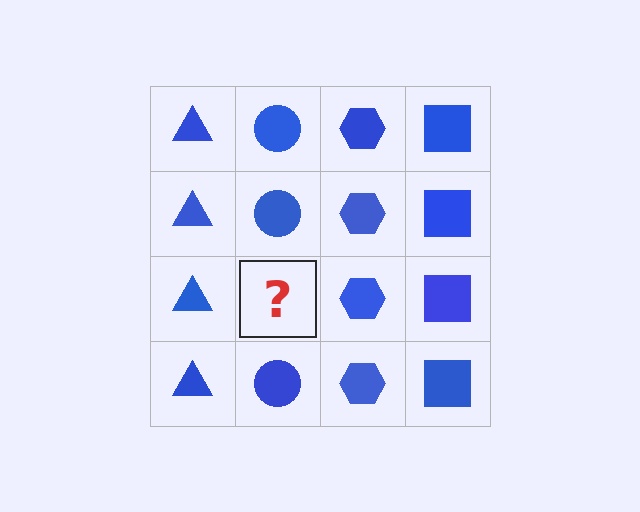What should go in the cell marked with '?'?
The missing cell should contain a blue circle.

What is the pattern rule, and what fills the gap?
The rule is that each column has a consistent shape. The gap should be filled with a blue circle.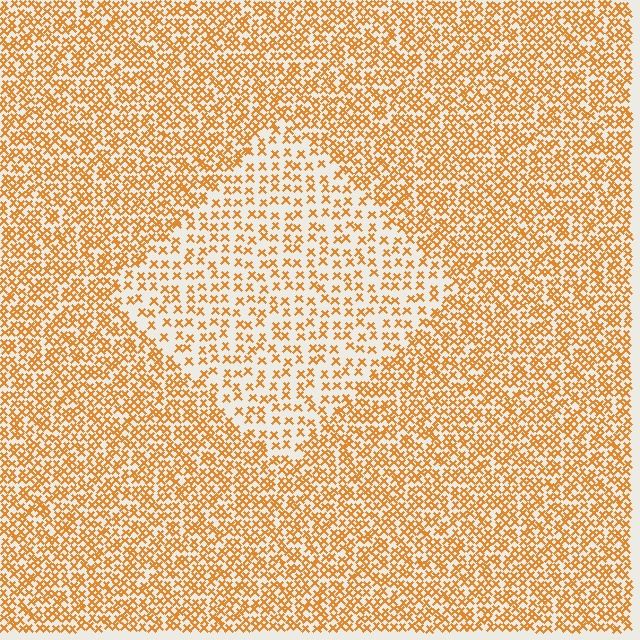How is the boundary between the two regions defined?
The boundary is defined by a change in element density (approximately 2.0x ratio). All elements are the same color, size, and shape.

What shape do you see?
I see a diamond.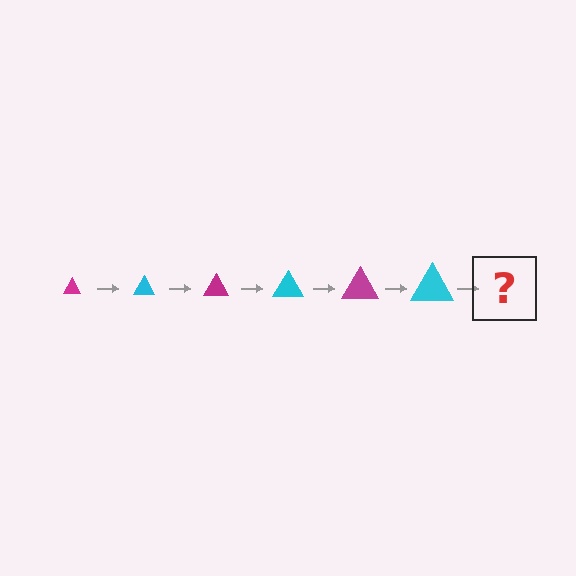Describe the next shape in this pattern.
It should be a magenta triangle, larger than the previous one.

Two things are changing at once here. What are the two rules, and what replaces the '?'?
The two rules are that the triangle grows larger each step and the color cycles through magenta and cyan. The '?' should be a magenta triangle, larger than the previous one.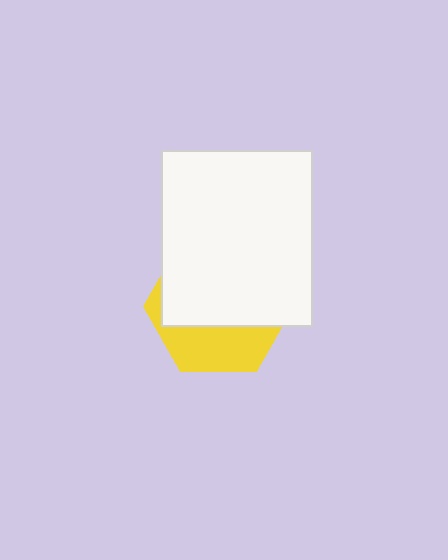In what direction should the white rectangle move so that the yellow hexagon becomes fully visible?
The white rectangle should move up. That is the shortest direction to clear the overlap and leave the yellow hexagon fully visible.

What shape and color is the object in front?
The object in front is a white rectangle.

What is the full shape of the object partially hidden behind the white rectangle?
The partially hidden object is a yellow hexagon.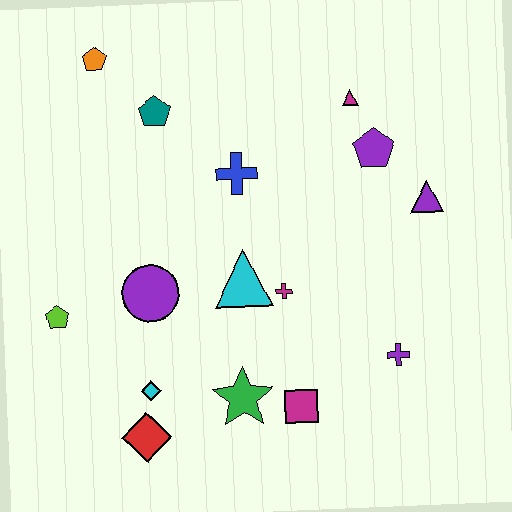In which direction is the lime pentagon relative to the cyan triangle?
The lime pentagon is to the left of the cyan triangle.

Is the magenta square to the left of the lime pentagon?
No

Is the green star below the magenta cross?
Yes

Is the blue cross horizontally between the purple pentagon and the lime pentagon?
Yes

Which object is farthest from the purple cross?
The orange pentagon is farthest from the purple cross.